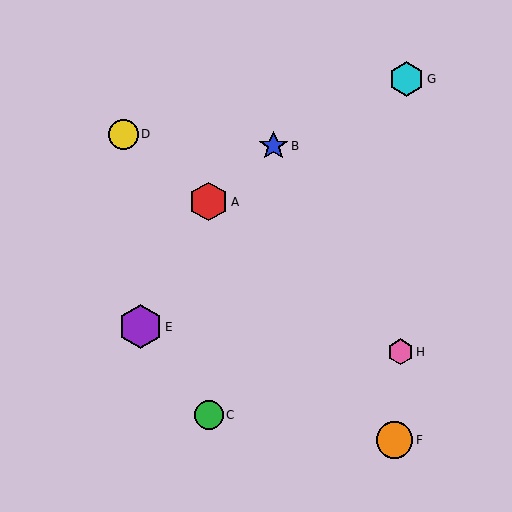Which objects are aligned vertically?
Objects A, C are aligned vertically.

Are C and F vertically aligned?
No, C is at x≈209 and F is at x≈394.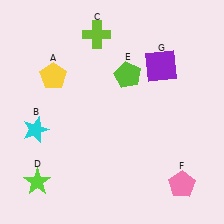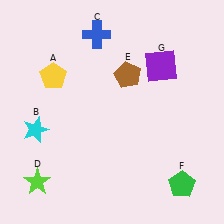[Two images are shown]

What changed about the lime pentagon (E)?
In Image 1, E is lime. In Image 2, it changed to brown.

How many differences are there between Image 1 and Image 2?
There are 3 differences between the two images.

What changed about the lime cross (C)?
In Image 1, C is lime. In Image 2, it changed to blue.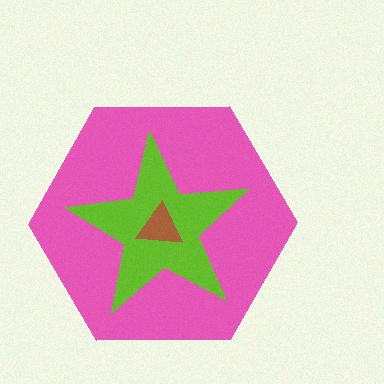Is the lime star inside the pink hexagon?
Yes.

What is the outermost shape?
The pink hexagon.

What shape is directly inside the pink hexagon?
The lime star.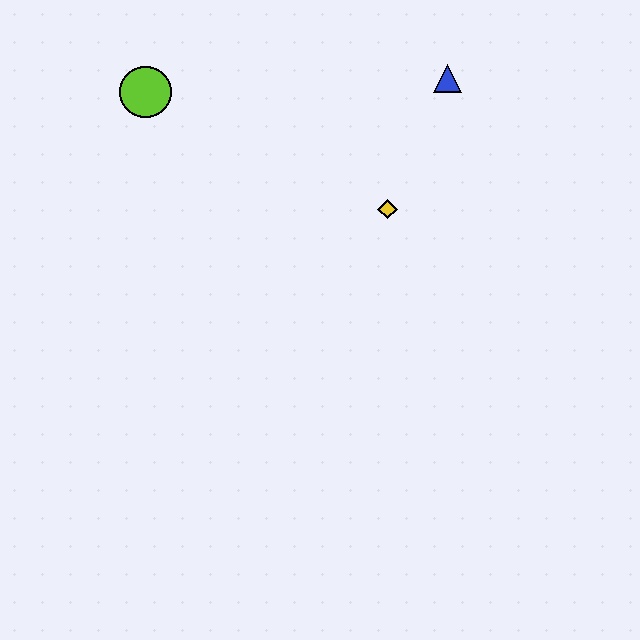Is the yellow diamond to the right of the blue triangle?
No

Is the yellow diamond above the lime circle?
No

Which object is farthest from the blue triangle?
The lime circle is farthest from the blue triangle.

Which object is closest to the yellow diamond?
The blue triangle is closest to the yellow diamond.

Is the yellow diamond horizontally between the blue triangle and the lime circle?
Yes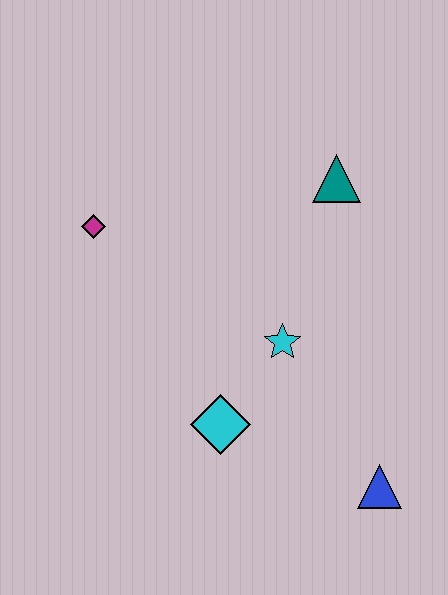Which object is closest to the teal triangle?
The cyan star is closest to the teal triangle.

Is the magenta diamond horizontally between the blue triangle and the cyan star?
No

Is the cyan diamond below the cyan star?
Yes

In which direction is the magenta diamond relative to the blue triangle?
The magenta diamond is to the left of the blue triangle.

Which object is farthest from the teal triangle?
The blue triangle is farthest from the teal triangle.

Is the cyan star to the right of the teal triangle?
No